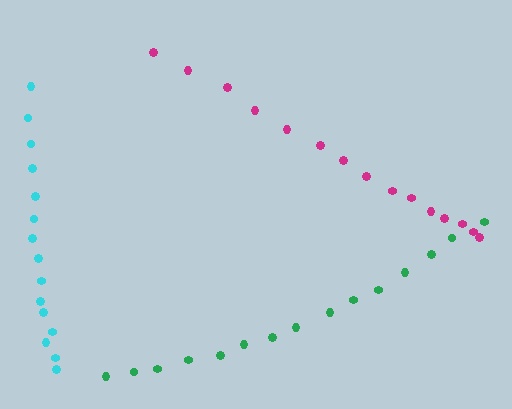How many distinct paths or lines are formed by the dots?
There are 3 distinct paths.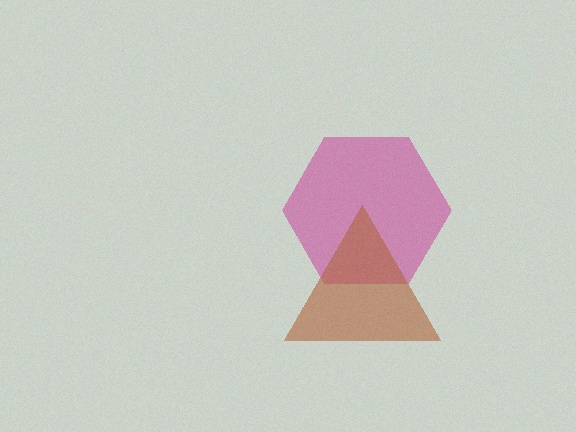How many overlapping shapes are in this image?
There are 2 overlapping shapes in the image.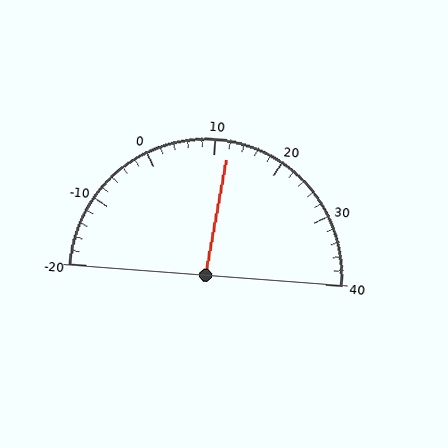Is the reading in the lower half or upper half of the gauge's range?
The reading is in the upper half of the range (-20 to 40).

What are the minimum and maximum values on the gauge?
The gauge ranges from -20 to 40.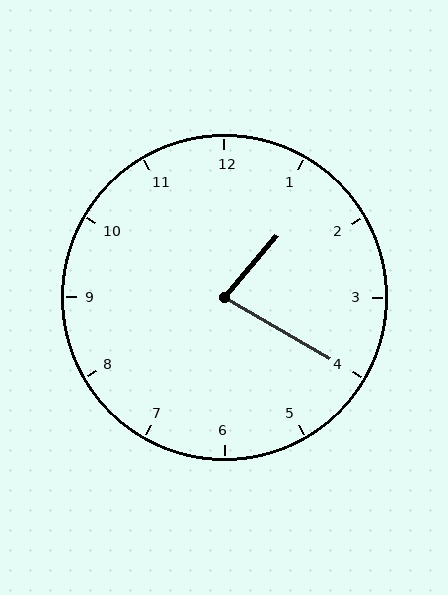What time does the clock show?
1:20.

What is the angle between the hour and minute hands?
Approximately 80 degrees.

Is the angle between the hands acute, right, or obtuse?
It is acute.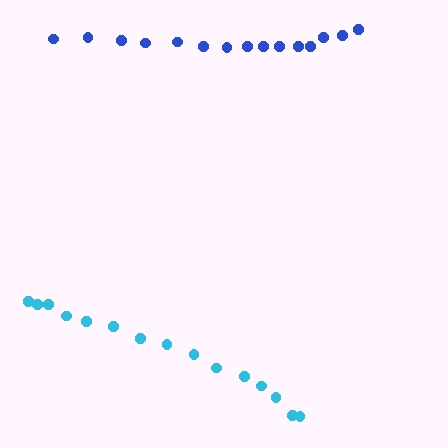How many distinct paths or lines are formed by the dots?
There are 2 distinct paths.